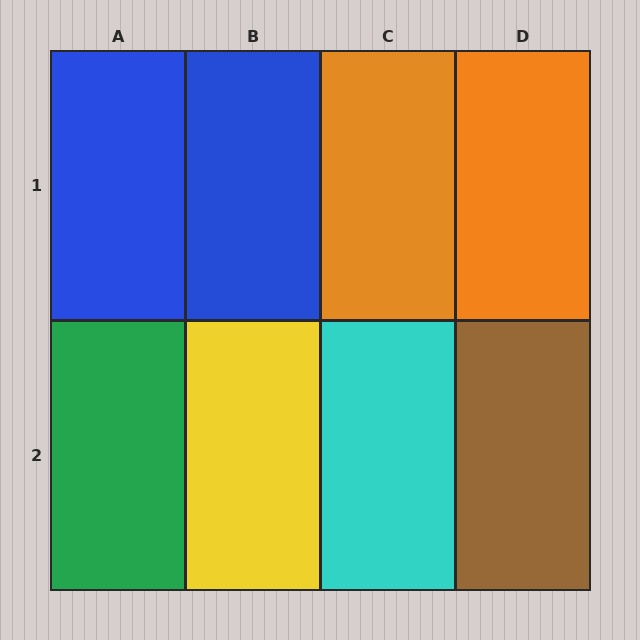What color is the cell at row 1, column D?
Orange.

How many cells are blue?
2 cells are blue.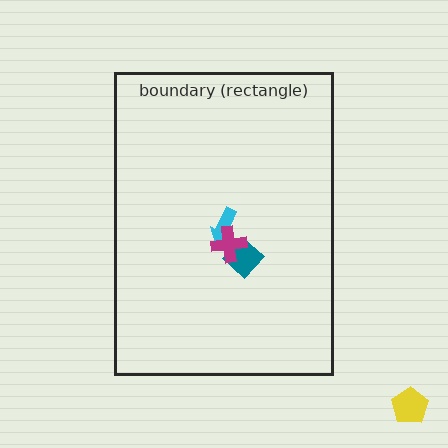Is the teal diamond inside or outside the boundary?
Inside.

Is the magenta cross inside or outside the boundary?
Inside.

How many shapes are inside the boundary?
3 inside, 1 outside.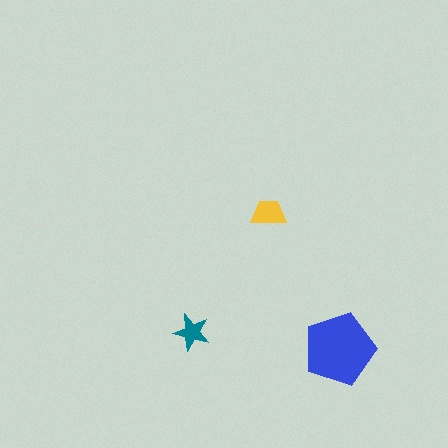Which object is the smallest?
The teal star.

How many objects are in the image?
There are 3 objects in the image.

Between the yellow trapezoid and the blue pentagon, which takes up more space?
The blue pentagon.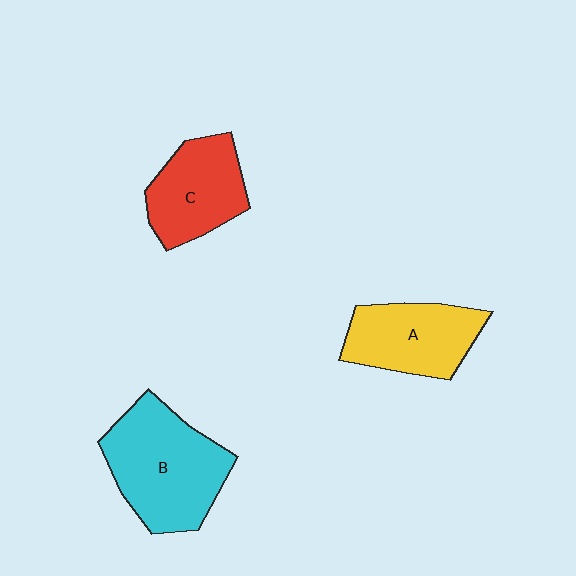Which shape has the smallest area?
Shape C (red).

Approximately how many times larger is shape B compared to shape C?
Approximately 1.4 times.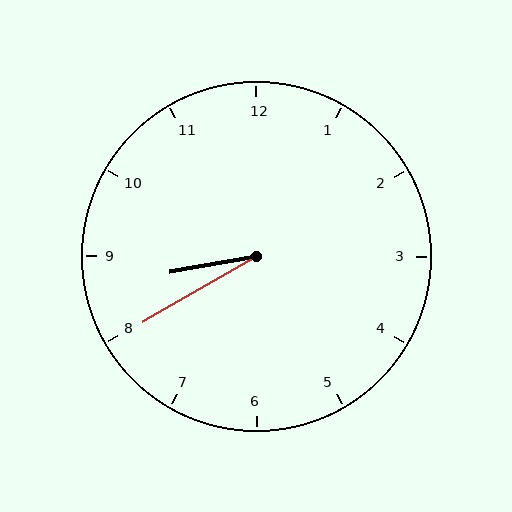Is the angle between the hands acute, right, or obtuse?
It is acute.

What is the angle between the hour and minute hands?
Approximately 20 degrees.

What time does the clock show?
8:40.